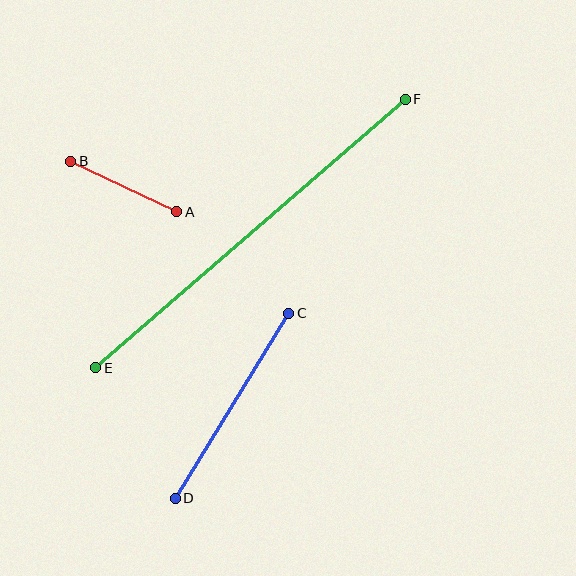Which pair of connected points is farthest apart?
Points E and F are farthest apart.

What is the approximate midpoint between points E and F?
The midpoint is at approximately (250, 234) pixels.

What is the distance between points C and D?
The distance is approximately 217 pixels.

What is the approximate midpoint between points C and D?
The midpoint is at approximately (232, 406) pixels.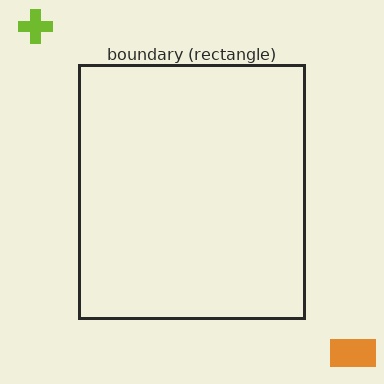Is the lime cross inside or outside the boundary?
Outside.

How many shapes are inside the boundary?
0 inside, 2 outside.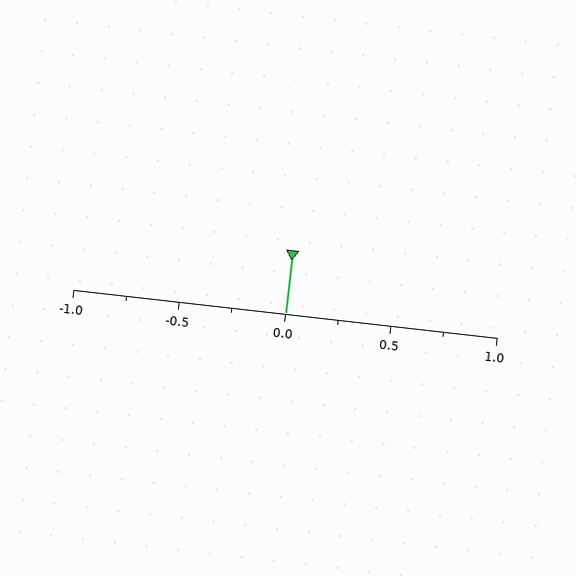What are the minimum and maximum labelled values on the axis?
The axis runs from -1.0 to 1.0.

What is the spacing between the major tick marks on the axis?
The major ticks are spaced 0.5 apart.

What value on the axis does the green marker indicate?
The marker indicates approximately 0.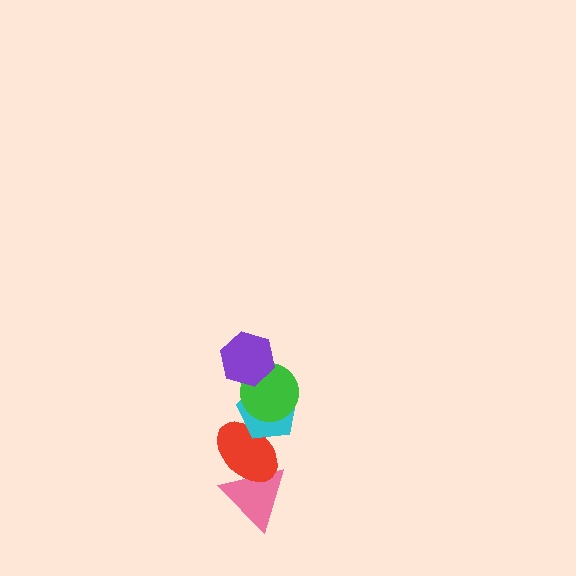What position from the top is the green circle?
The green circle is 2nd from the top.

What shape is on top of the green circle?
The purple hexagon is on top of the green circle.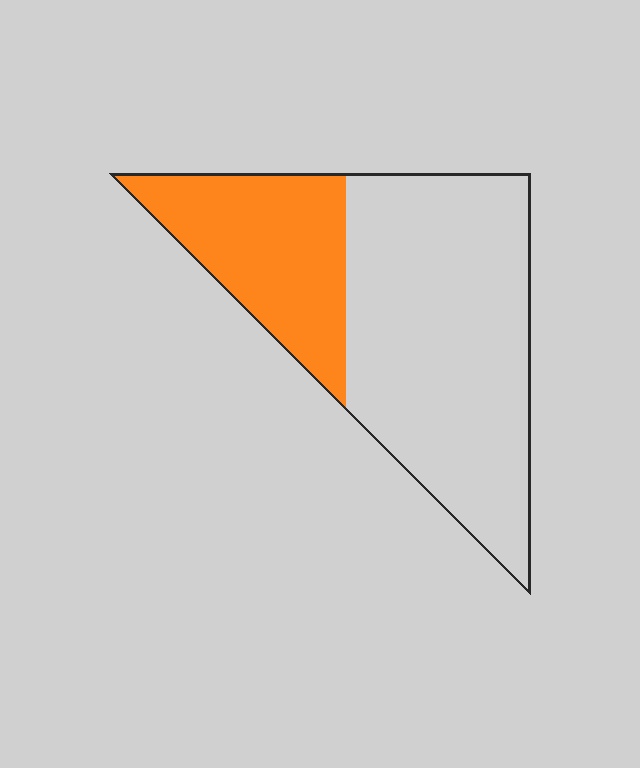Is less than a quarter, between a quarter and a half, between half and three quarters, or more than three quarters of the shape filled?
Between a quarter and a half.